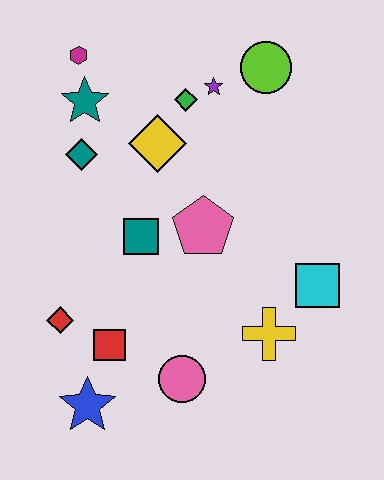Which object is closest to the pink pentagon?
The teal square is closest to the pink pentagon.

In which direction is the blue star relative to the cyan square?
The blue star is to the left of the cyan square.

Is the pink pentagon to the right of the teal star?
Yes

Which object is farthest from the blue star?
The lime circle is farthest from the blue star.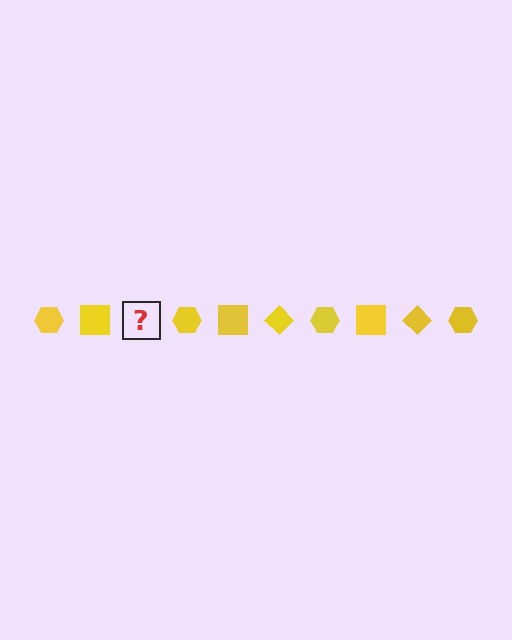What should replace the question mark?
The question mark should be replaced with a yellow diamond.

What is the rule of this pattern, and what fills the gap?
The rule is that the pattern cycles through hexagon, square, diamond shapes in yellow. The gap should be filled with a yellow diamond.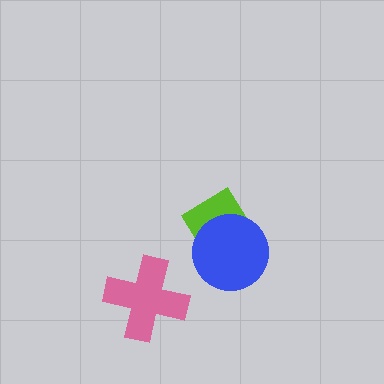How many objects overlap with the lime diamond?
1 object overlaps with the lime diamond.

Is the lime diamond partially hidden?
Yes, it is partially covered by another shape.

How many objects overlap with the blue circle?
1 object overlaps with the blue circle.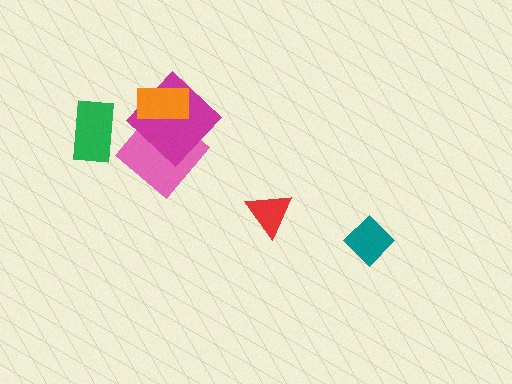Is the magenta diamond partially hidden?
Yes, it is partially covered by another shape.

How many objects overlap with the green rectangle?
0 objects overlap with the green rectangle.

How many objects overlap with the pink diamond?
2 objects overlap with the pink diamond.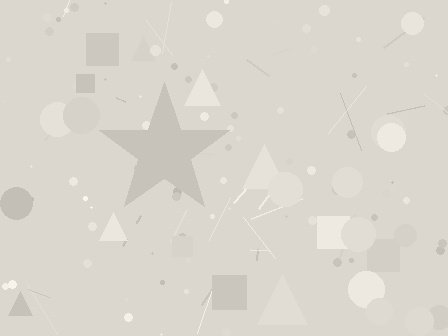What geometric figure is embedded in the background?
A star is embedded in the background.